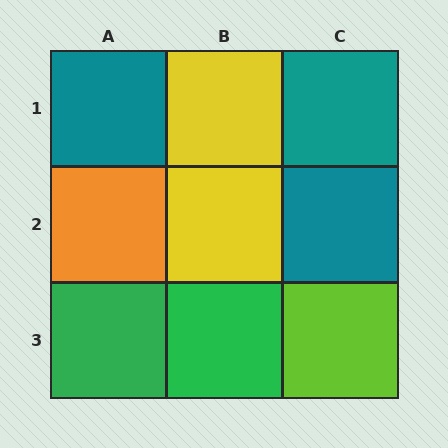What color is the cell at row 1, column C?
Teal.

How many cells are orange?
1 cell is orange.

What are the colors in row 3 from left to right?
Green, green, lime.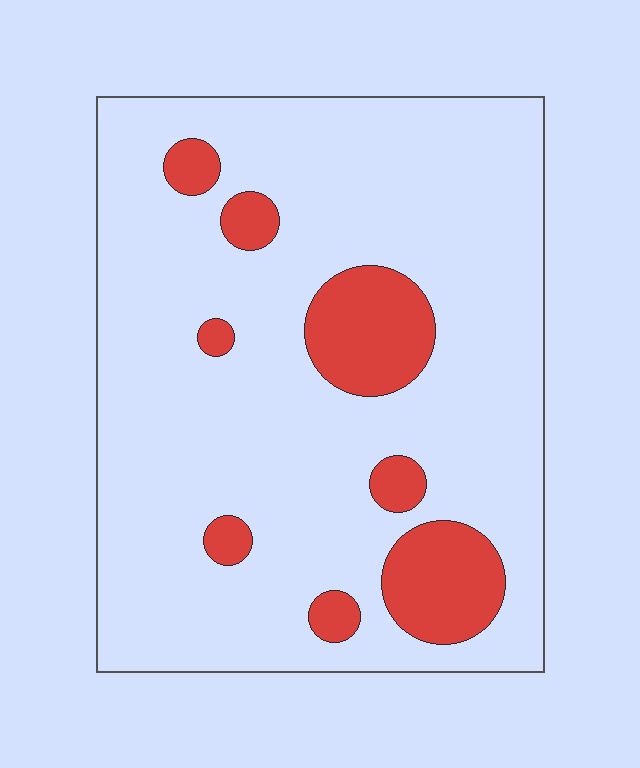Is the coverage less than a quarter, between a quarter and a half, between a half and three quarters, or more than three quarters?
Less than a quarter.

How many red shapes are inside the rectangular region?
8.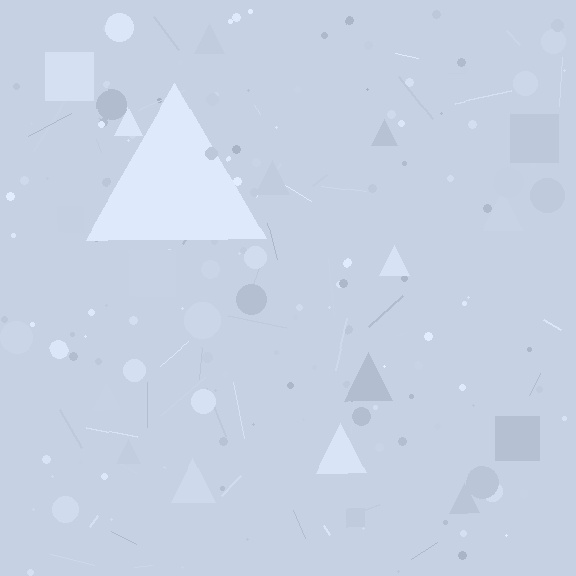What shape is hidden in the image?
A triangle is hidden in the image.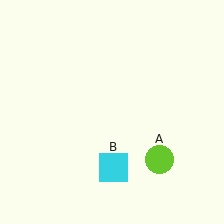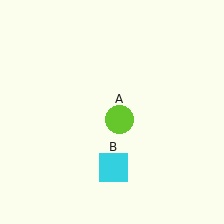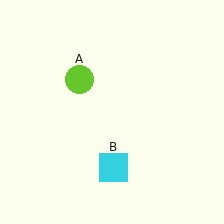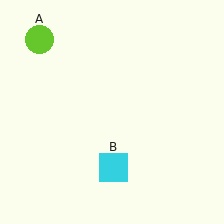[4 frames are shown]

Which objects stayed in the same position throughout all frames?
Cyan square (object B) remained stationary.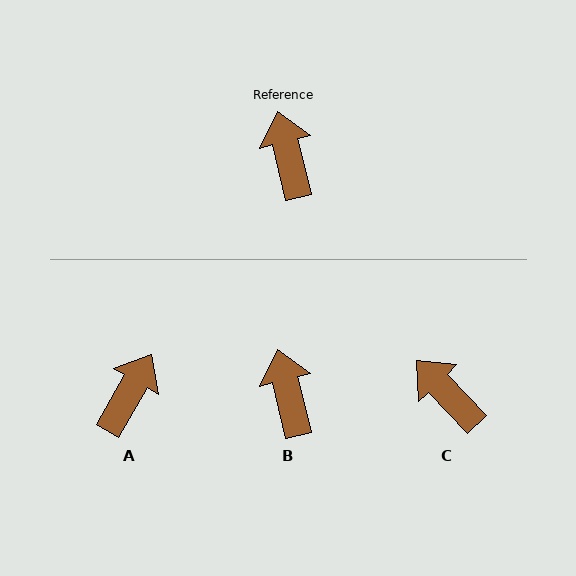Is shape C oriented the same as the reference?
No, it is off by about 30 degrees.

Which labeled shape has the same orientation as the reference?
B.